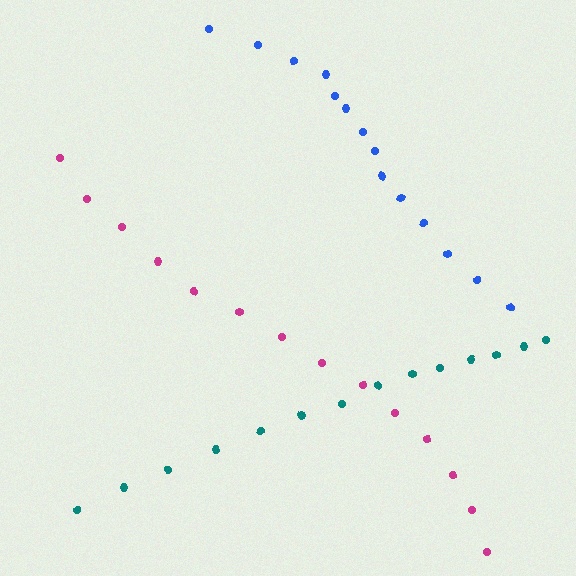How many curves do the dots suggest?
There are 3 distinct paths.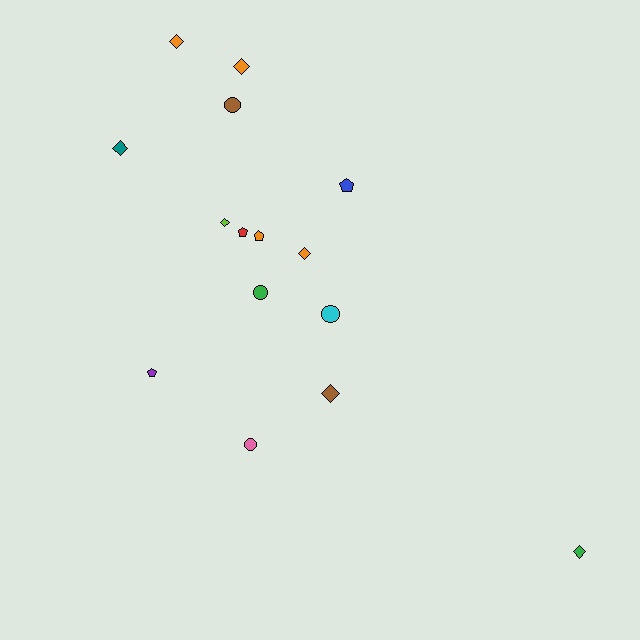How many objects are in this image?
There are 15 objects.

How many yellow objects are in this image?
There are no yellow objects.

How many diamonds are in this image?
There are 7 diamonds.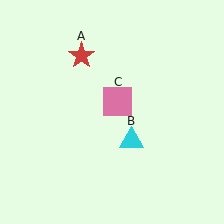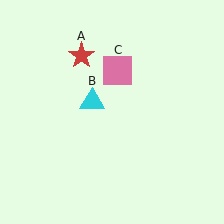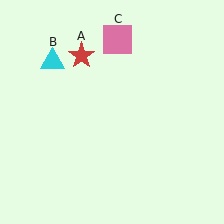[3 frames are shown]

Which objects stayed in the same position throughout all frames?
Red star (object A) remained stationary.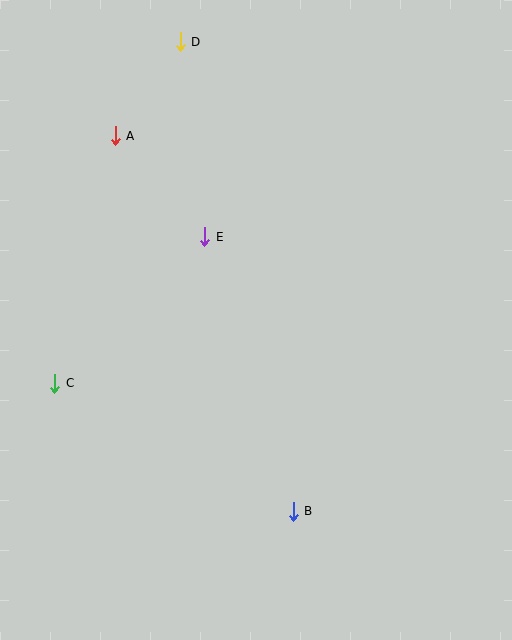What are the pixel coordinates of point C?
Point C is at (55, 383).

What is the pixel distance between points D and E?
The distance between D and E is 197 pixels.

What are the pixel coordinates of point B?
Point B is at (293, 511).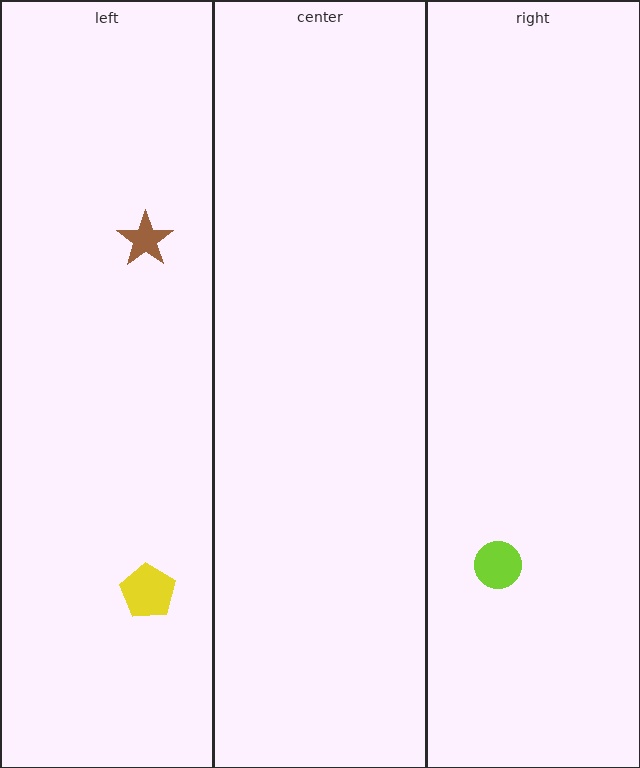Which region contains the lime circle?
The right region.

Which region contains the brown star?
The left region.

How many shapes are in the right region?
1.